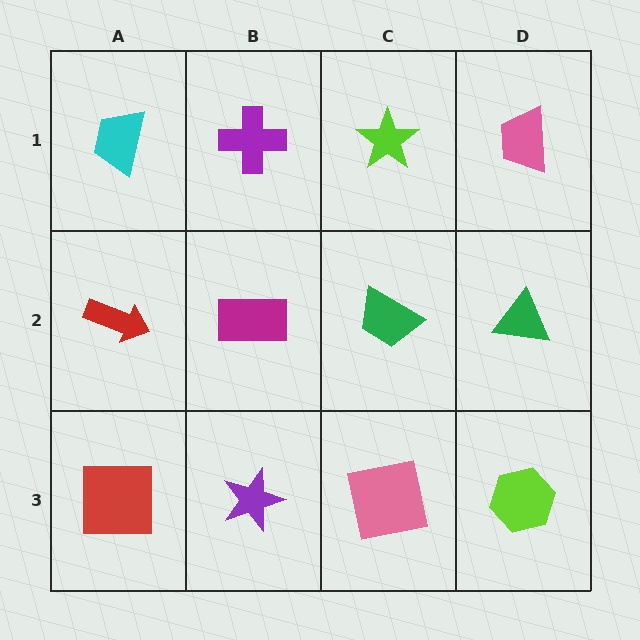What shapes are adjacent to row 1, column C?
A green trapezoid (row 2, column C), a purple cross (row 1, column B), a pink trapezoid (row 1, column D).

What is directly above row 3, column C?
A green trapezoid.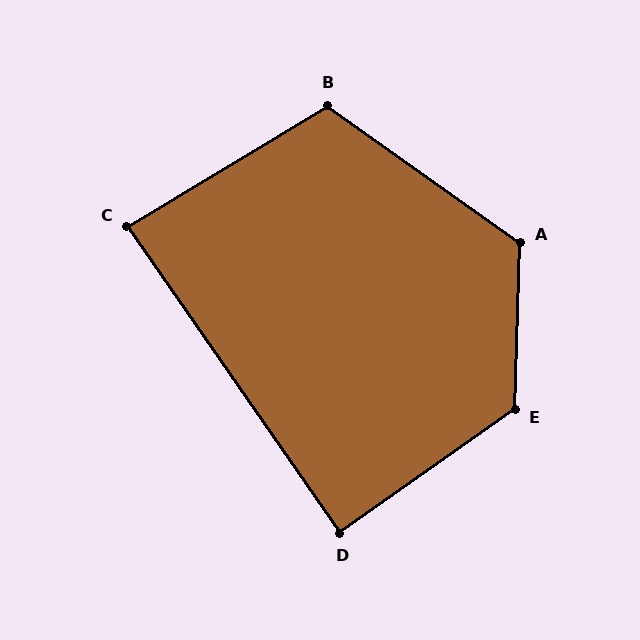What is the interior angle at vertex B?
Approximately 113 degrees (obtuse).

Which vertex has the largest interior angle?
E, at approximately 127 degrees.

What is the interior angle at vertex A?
Approximately 124 degrees (obtuse).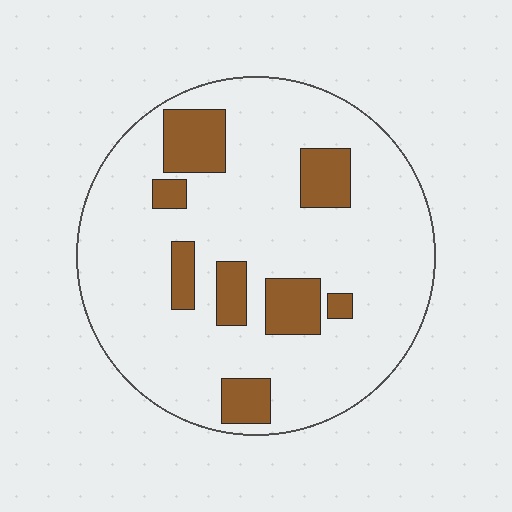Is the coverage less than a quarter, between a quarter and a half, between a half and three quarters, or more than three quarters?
Less than a quarter.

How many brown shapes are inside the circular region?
8.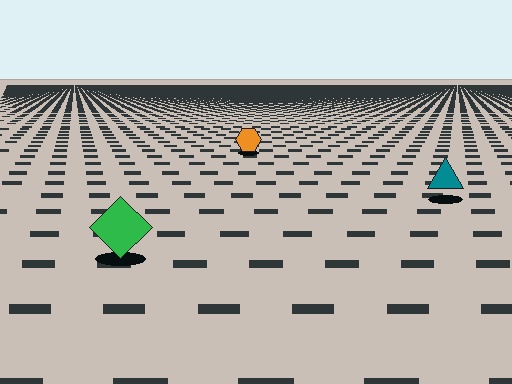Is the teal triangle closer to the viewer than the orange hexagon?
Yes. The teal triangle is closer — you can tell from the texture gradient: the ground texture is coarser near it.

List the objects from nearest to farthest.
From nearest to farthest: the green diamond, the teal triangle, the orange hexagon.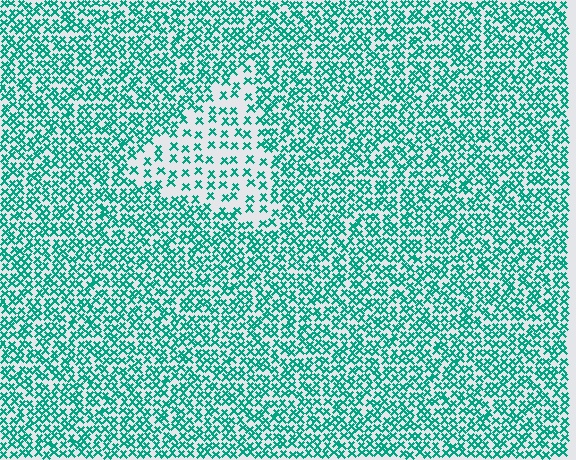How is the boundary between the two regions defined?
The boundary is defined by a change in element density (approximately 2.3x ratio). All elements are the same color, size, and shape.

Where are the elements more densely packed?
The elements are more densely packed outside the triangle boundary.